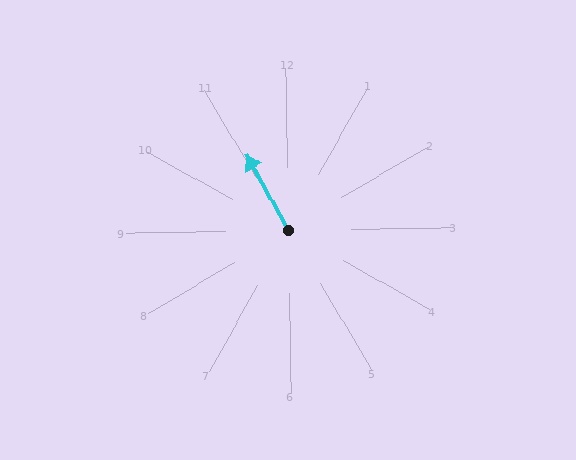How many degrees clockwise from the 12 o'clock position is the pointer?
Approximately 332 degrees.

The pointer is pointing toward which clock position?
Roughly 11 o'clock.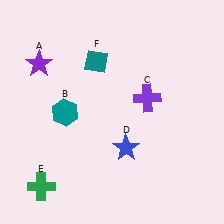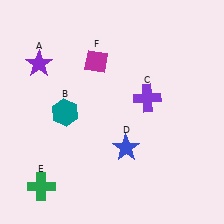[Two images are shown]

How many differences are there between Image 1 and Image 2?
There is 1 difference between the two images.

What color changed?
The diamond (F) changed from teal in Image 1 to magenta in Image 2.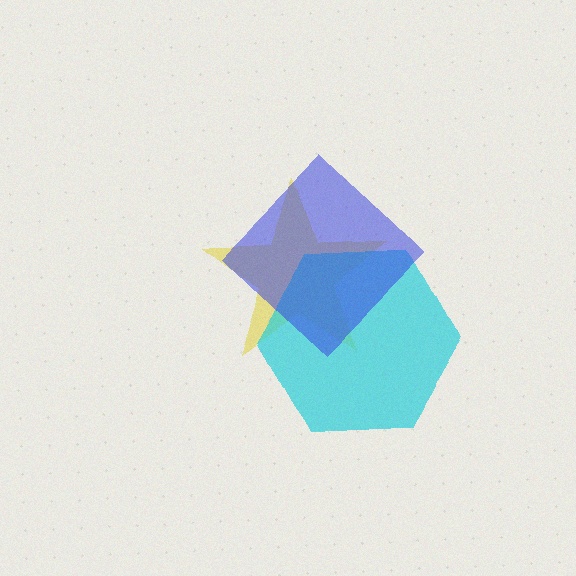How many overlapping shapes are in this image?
There are 3 overlapping shapes in the image.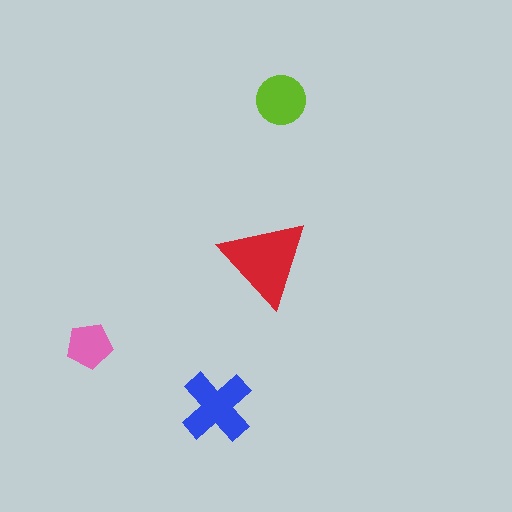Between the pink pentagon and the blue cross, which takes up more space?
The blue cross.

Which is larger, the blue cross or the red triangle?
The red triangle.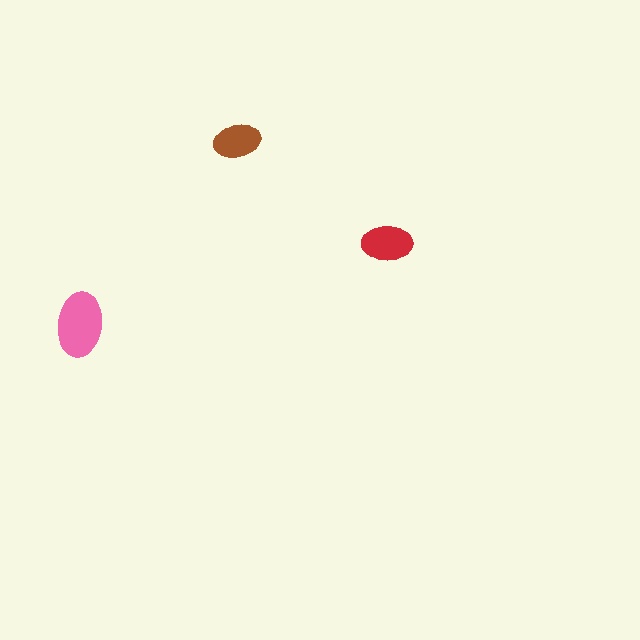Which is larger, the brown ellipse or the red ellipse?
The red one.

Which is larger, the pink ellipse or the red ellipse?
The pink one.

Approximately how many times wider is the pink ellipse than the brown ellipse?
About 1.5 times wider.